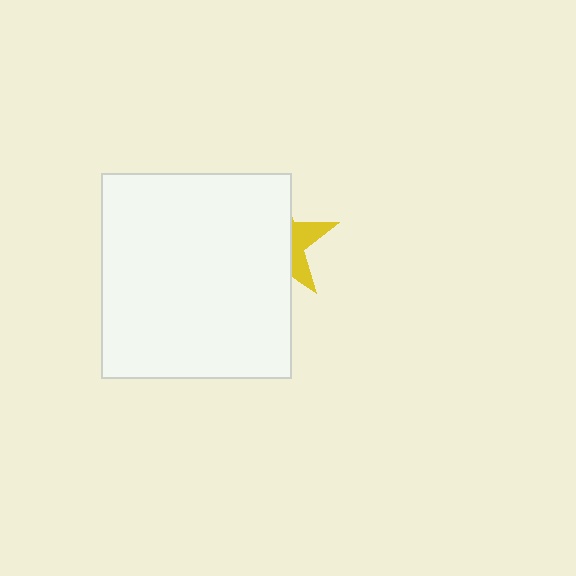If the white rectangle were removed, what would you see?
You would see the complete yellow star.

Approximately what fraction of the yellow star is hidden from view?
Roughly 69% of the yellow star is hidden behind the white rectangle.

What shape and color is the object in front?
The object in front is a white rectangle.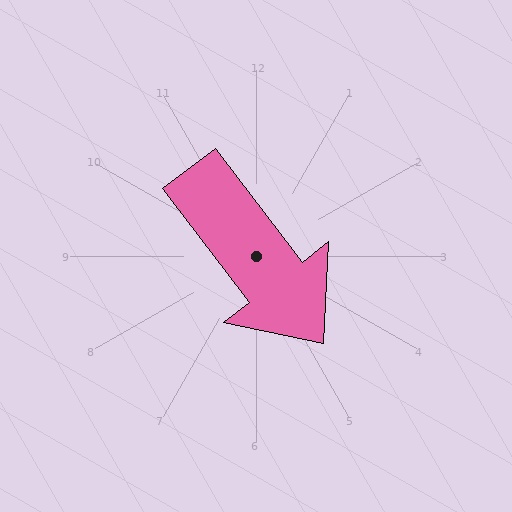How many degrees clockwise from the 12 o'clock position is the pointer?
Approximately 143 degrees.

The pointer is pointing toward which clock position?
Roughly 5 o'clock.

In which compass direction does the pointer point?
Southeast.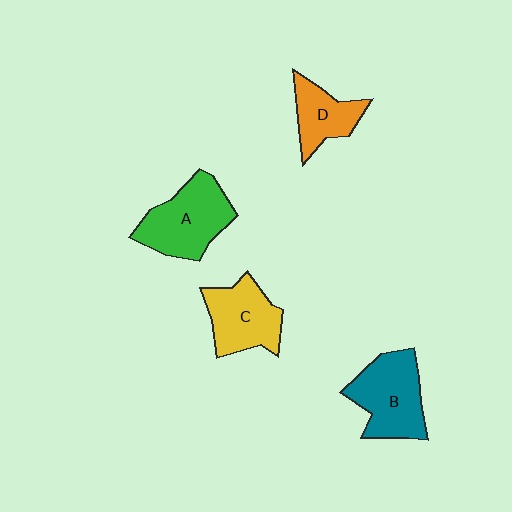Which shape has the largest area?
Shape A (green).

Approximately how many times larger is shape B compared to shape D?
Approximately 1.5 times.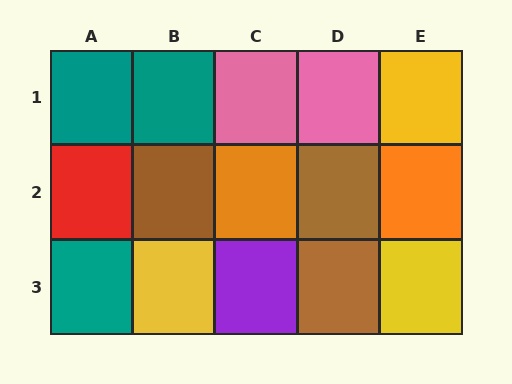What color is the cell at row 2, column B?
Brown.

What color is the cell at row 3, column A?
Teal.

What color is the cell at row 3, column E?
Yellow.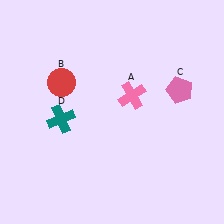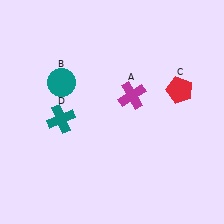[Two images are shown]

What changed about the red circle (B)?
In Image 1, B is red. In Image 2, it changed to teal.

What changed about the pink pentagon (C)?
In Image 1, C is pink. In Image 2, it changed to red.